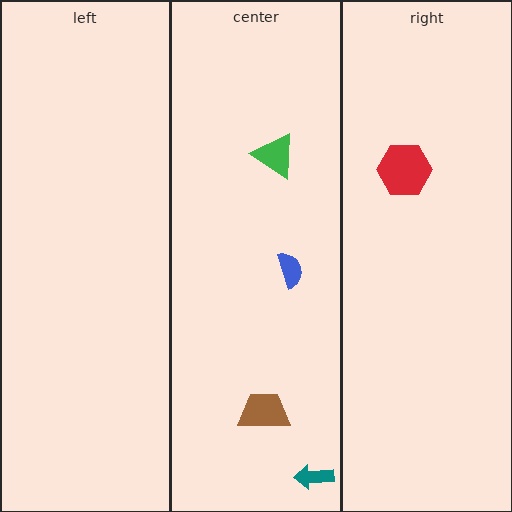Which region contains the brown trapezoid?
The center region.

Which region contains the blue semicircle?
The center region.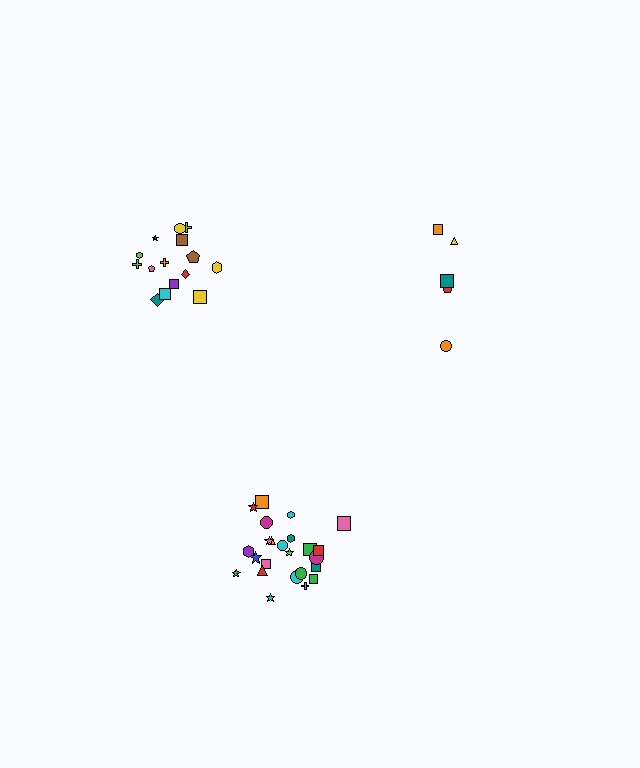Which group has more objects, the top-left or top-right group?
The top-left group.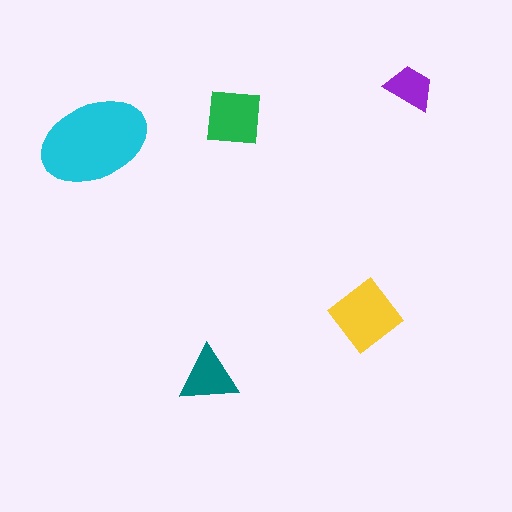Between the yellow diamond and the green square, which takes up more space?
The yellow diamond.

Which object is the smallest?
The purple trapezoid.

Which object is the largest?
The cyan ellipse.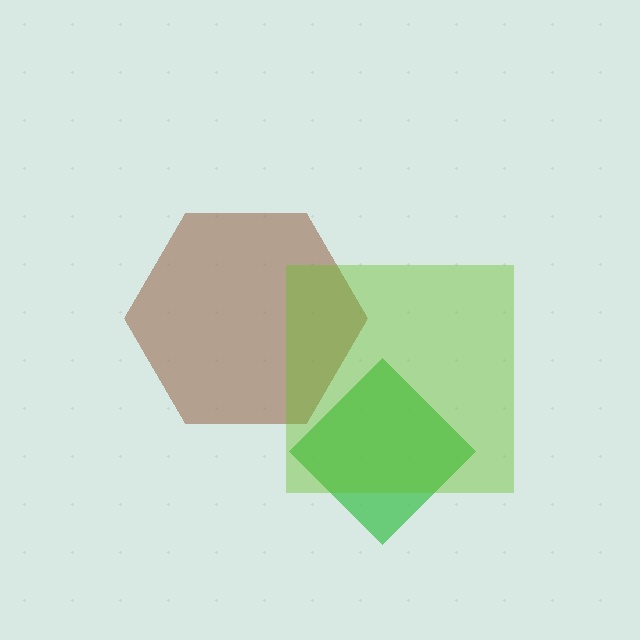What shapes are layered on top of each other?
The layered shapes are: a green diamond, a brown hexagon, a lime square.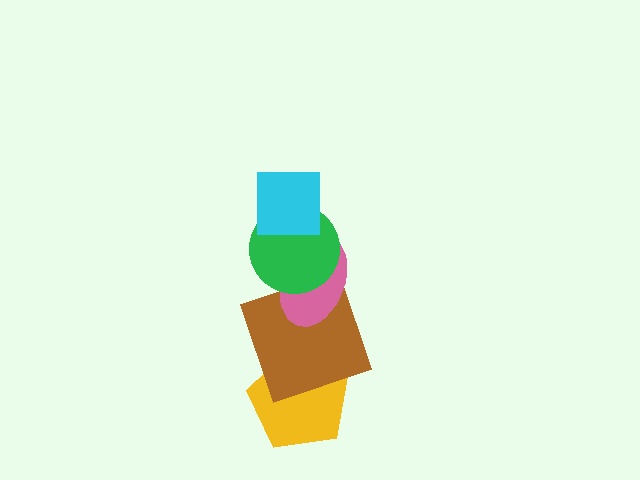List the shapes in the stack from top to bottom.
From top to bottom: the cyan square, the green circle, the pink ellipse, the brown square, the yellow pentagon.